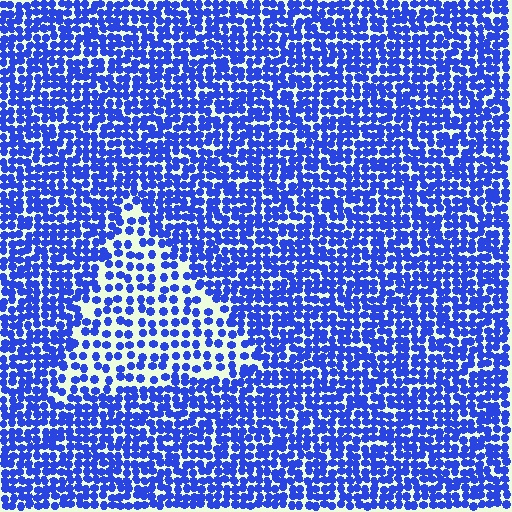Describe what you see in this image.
The image contains small blue elements arranged at two different densities. A triangle-shaped region is visible where the elements are less densely packed than the surrounding area.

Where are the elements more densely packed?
The elements are more densely packed outside the triangle boundary.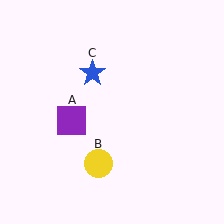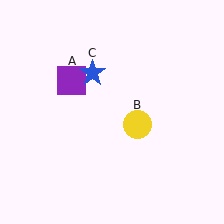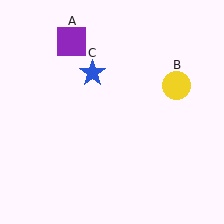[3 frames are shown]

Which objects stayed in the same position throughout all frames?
Blue star (object C) remained stationary.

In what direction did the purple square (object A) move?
The purple square (object A) moved up.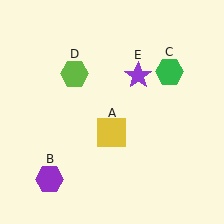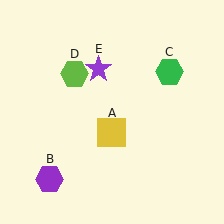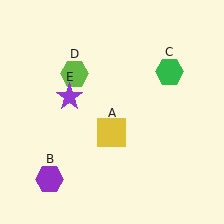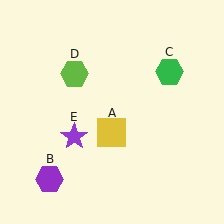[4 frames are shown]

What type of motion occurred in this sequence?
The purple star (object E) rotated counterclockwise around the center of the scene.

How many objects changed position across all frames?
1 object changed position: purple star (object E).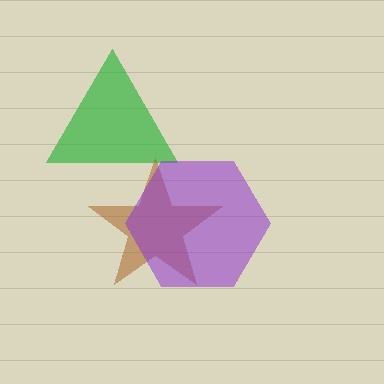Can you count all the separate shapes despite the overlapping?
Yes, there are 3 separate shapes.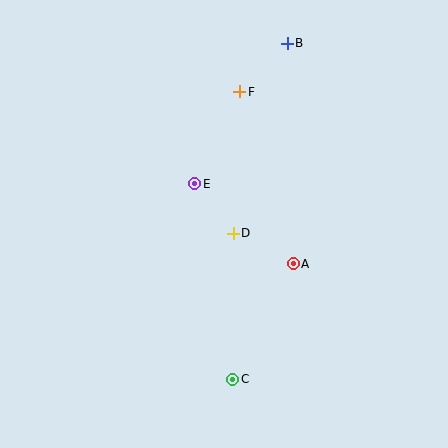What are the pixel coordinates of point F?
Point F is at (240, 92).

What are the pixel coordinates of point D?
Point D is at (233, 233).